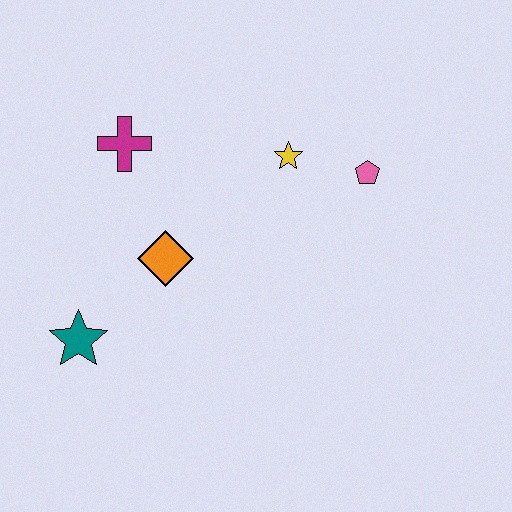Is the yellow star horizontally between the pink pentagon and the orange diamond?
Yes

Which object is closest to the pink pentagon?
The yellow star is closest to the pink pentagon.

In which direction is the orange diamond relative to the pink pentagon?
The orange diamond is to the left of the pink pentagon.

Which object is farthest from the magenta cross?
The pink pentagon is farthest from the magenta cross.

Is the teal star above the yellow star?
No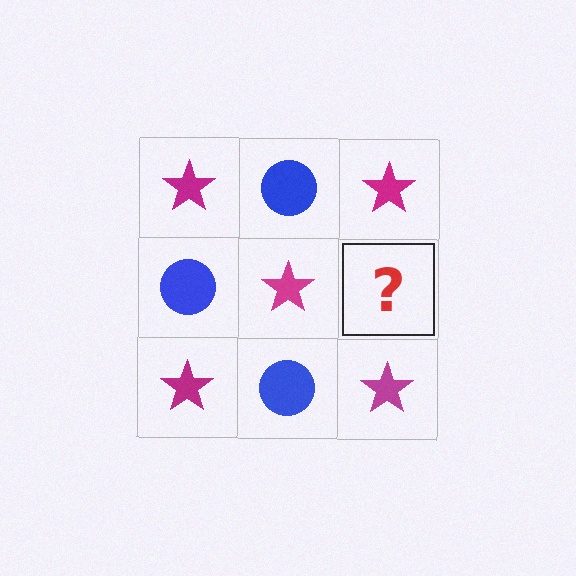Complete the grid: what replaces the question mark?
The question mark should be replaced with a blue circle.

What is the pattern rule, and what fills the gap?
The rule is that it alternates magenta star and blue circle in a checkerboard pattern. The gap should be filled with a blue circle.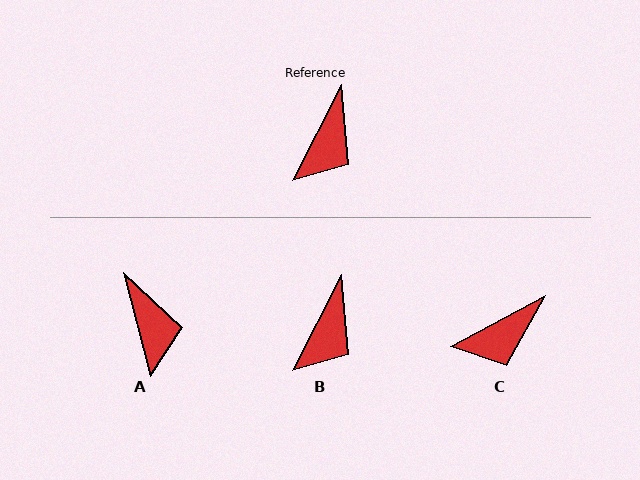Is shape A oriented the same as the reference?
No, it is off by about 42 degrees.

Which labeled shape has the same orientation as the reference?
B.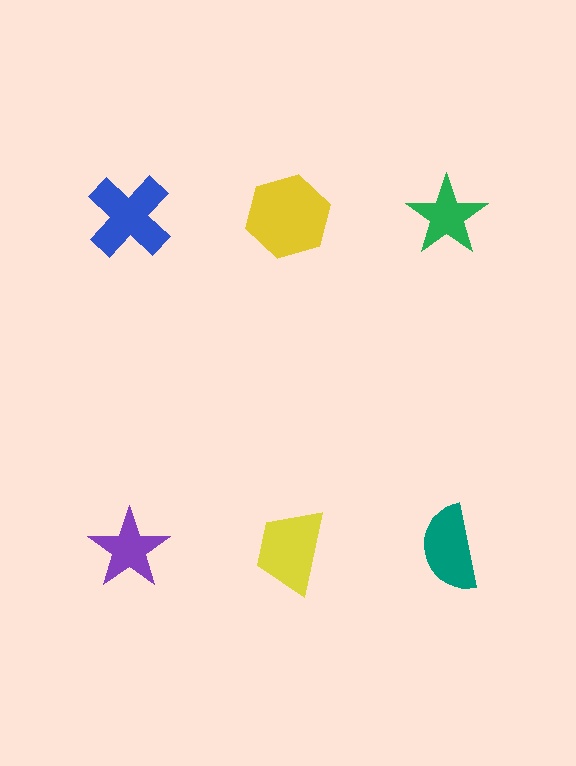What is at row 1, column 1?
A blue cross.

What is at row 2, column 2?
A yellow trapezoid.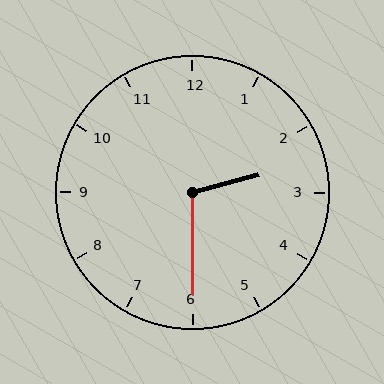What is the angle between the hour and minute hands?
Approximately 105 degrees.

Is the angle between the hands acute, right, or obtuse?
It is obtuse.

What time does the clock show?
2:30.